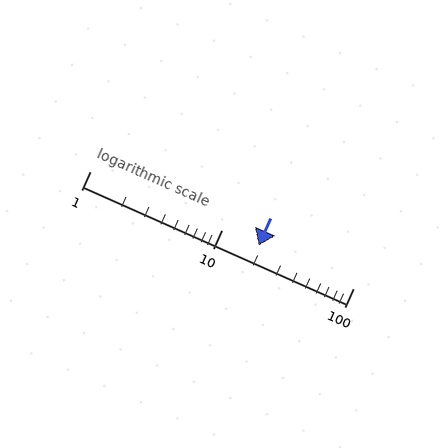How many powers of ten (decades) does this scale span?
The scale spans 2 decades, from 1 to 100.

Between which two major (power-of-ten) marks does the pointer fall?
The pointer is between 10 and 100.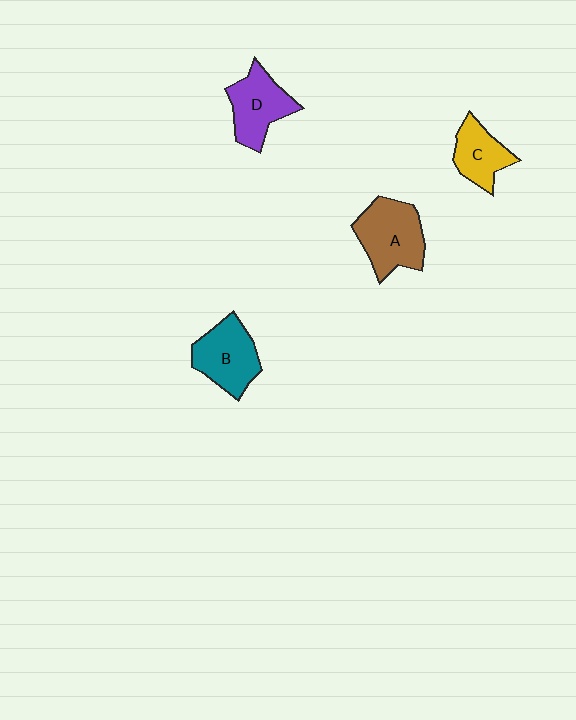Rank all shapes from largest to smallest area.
From largest to smallest: A (brown), B (teal), D (purple), C (yellow).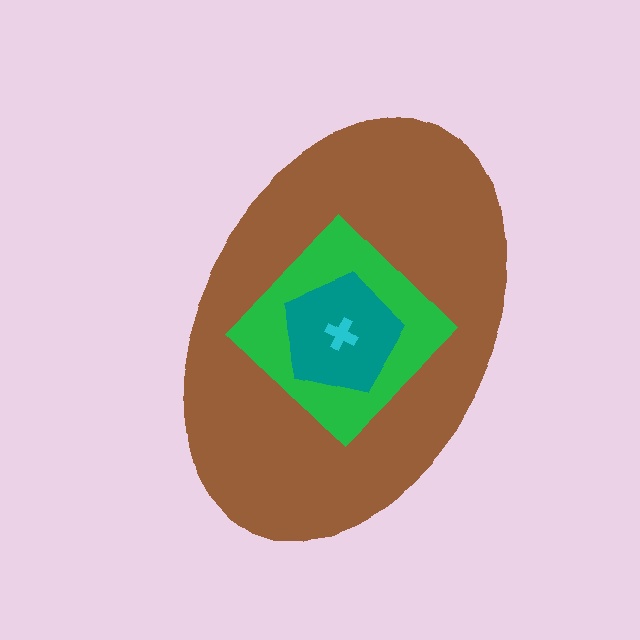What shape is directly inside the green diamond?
The teal pentagon.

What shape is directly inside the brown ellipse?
The green diamond.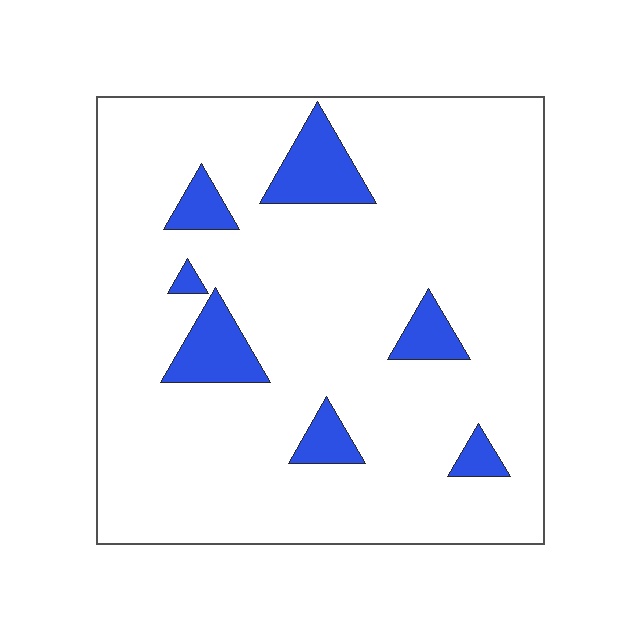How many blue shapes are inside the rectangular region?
7.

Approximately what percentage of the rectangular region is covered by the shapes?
Approximately 10%.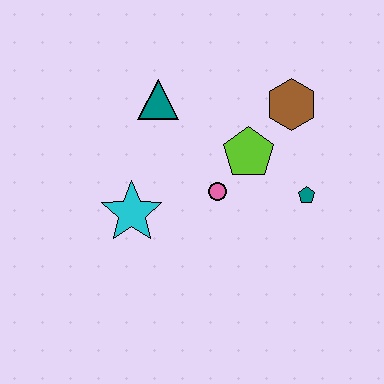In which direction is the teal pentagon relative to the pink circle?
The teal pentagon is to the right of the pink circle.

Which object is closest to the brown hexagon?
The lime pentagon is closest to the brown hexagon.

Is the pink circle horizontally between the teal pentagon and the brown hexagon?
No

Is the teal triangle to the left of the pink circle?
Yes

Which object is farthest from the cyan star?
The brown hexagon is farthest from the cyan star.